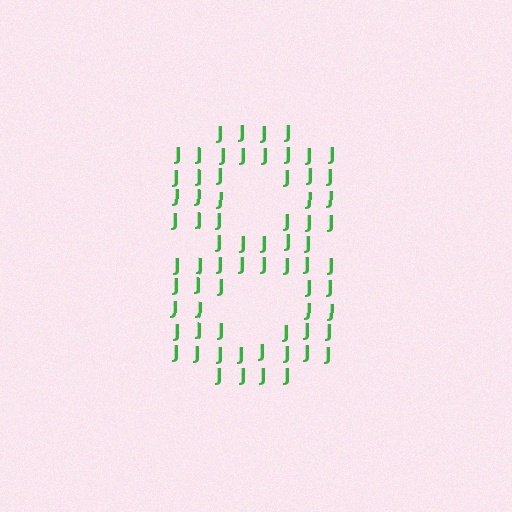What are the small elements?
The small elements are letter J's.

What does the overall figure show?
The overall figure shows the digit 8.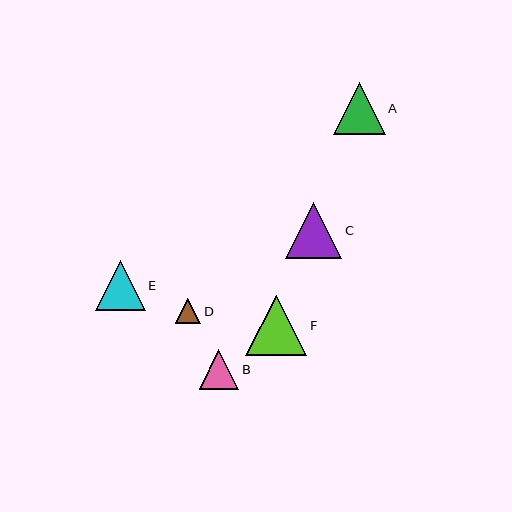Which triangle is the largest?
Triangle F is the largest with a size of approximately 61 pixels.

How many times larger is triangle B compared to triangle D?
Triangle B is approximately 1.5 times the size of triangle D.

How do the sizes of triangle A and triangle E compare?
Triangle A and triangle E are approximately the same size.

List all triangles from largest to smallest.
From largest to smallest: F, C, A, E, B, D.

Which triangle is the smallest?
Triangle D is the smallest with a size of approximately 26 pixels.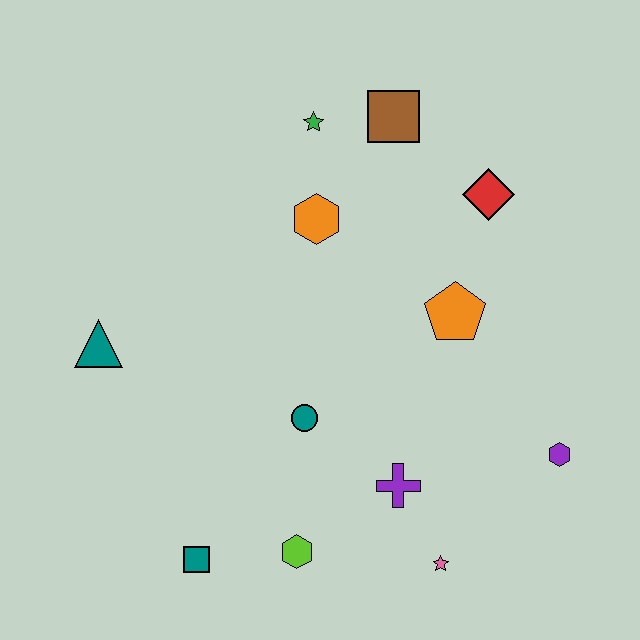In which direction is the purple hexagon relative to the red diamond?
The purple hexagon is below the red diamond.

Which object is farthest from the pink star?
The green star is farthest from the pink star.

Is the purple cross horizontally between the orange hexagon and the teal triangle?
No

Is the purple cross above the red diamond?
No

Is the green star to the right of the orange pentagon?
No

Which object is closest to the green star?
The brown square is closest to the green star.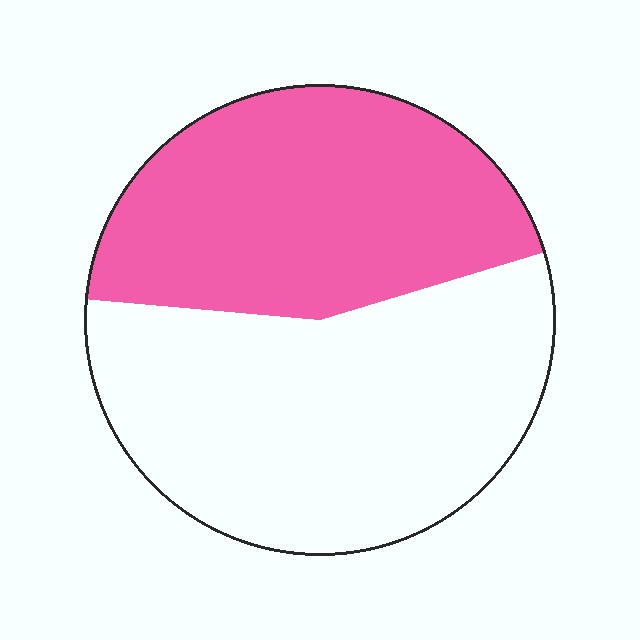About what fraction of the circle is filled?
About two fifths (2/5).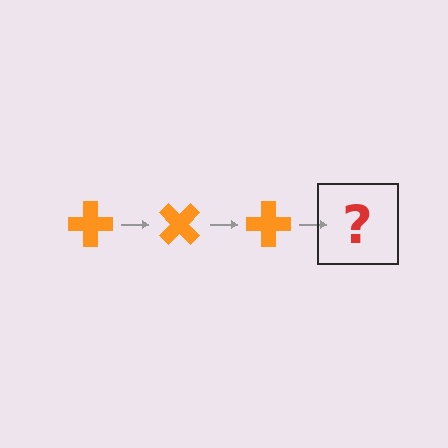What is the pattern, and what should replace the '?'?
The pattern is that the cross rotates 45 degrees each step. The '?' should be an orange cross rotated 135 degrees.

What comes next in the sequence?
The next element should be an orange cross rotated 135 degrees.